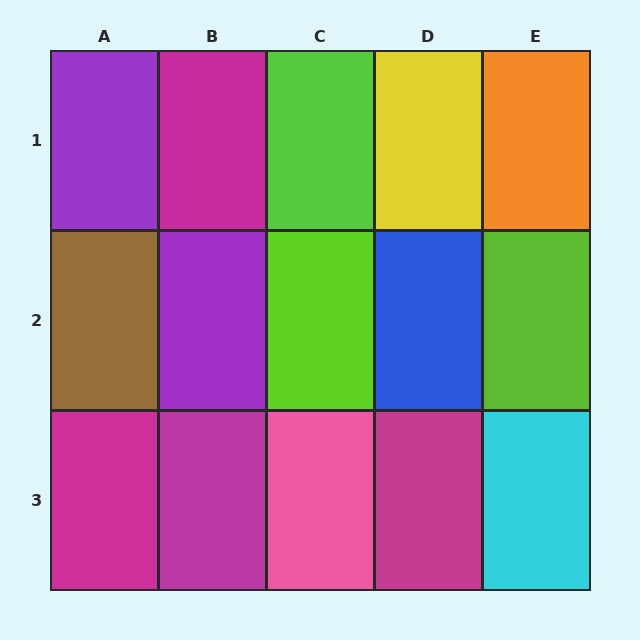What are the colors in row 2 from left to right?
Brown, purple, lime, blue, lime.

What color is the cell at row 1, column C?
Lime.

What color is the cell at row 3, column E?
Cyan.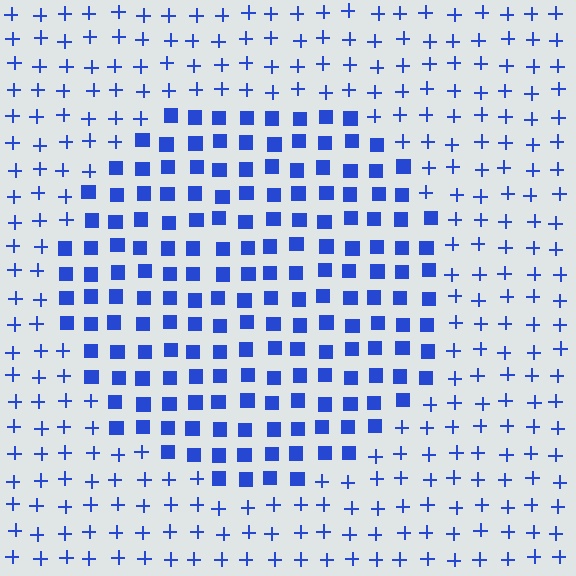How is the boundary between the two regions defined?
The boundary is defined by a change in element shape: squares inside vs. plus signs outside. All elements share the same color and spacing.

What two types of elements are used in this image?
The image uses squares inside the circle region and plus signs outside it.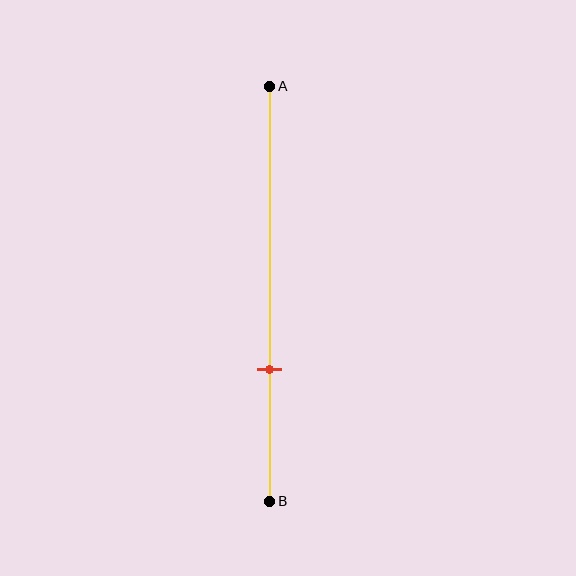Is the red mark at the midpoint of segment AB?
No, the mark is at about 70% from A, not at the 50% midpoint.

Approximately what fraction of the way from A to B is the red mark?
The red mark is approximately 70% of the way from A to B.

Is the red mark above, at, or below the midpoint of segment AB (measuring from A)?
The red mark is below the midpoint of segment AB.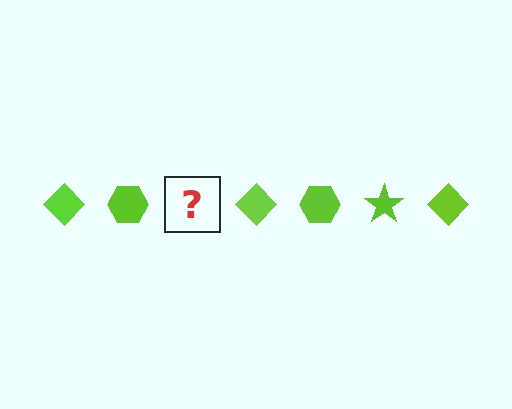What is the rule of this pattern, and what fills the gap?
The rule is that the pattern cycles through diamond, hexagon, star shapes in lime. The gap should be filled with a lime star.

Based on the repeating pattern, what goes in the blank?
The blank should be a lime star.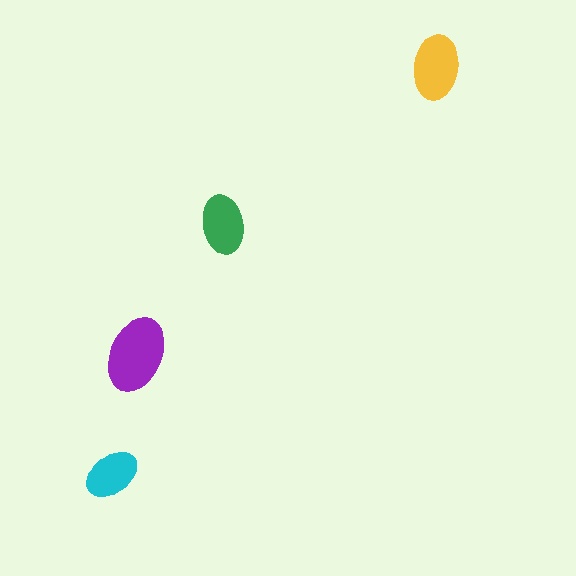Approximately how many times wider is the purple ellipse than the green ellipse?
About 1.5 times wider.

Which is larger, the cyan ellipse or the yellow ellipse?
The yellow one.